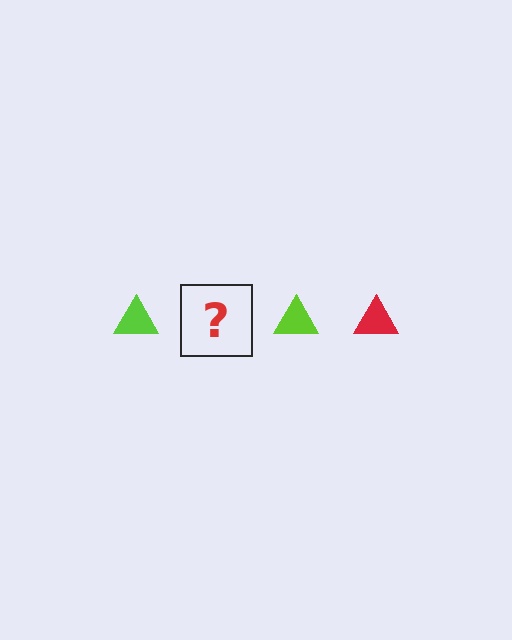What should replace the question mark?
The question mark should be replaced with a red triangle.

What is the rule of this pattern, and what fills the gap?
The rule is that the pattern cycles through lime, red triangles. The gap should be filled with a red triangle.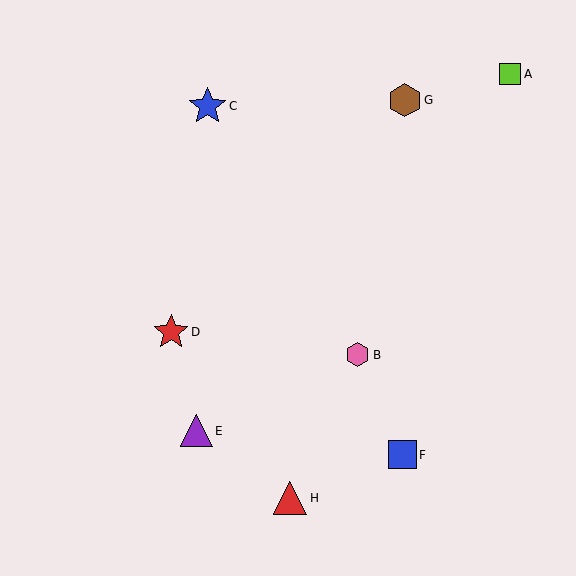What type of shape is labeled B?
Shape B is a pink hexagon.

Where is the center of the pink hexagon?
The center of the pink hexagon is at (358, 355).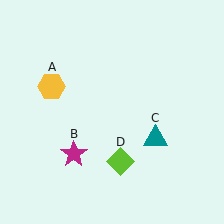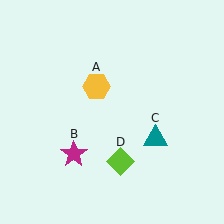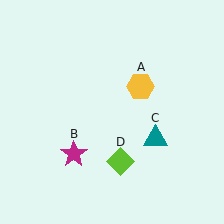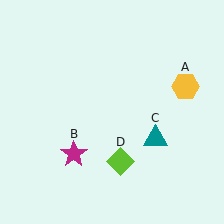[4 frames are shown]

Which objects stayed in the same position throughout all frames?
Magenta star (object B) and teal triangle (object C) and lime diamond (object D) remained stationary.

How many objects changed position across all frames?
1 object changed position: yellow hexagon (object A).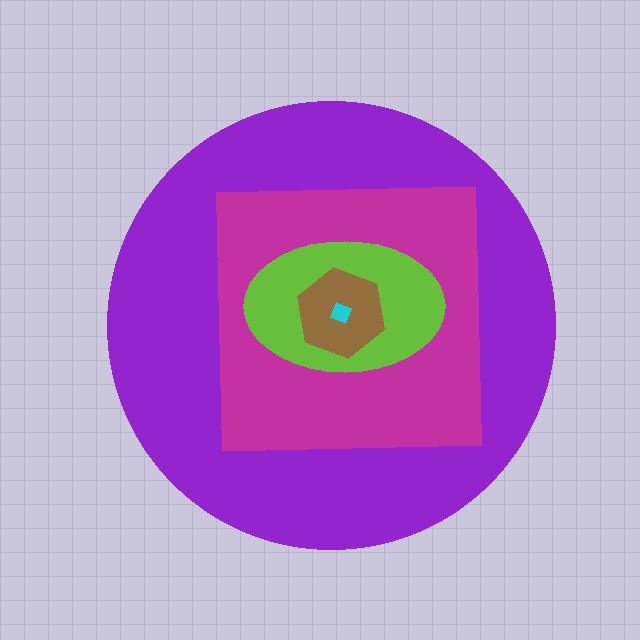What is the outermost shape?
The purple circle.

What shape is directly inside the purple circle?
The magenta square.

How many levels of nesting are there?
5.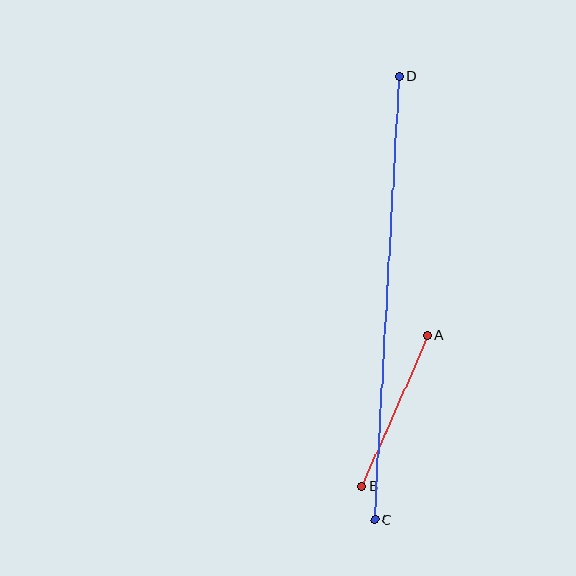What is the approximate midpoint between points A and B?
The midpoint is at approximately (395, 411) pixels.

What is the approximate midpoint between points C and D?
The midpoint is at approximately (387, 298) pixels.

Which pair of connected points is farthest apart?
Points C and D are farthest apart.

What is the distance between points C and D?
The distance is approximately 444 pixels.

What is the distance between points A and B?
The distance is approximately 165 pixels.